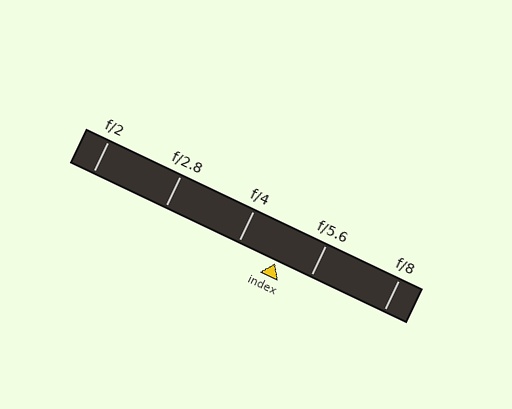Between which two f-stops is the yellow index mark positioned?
The index mark is between f/4 and f/5.6.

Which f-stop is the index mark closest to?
The index mark is closest to f/5.6.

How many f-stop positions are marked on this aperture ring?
There are 5 f-stop positions marked.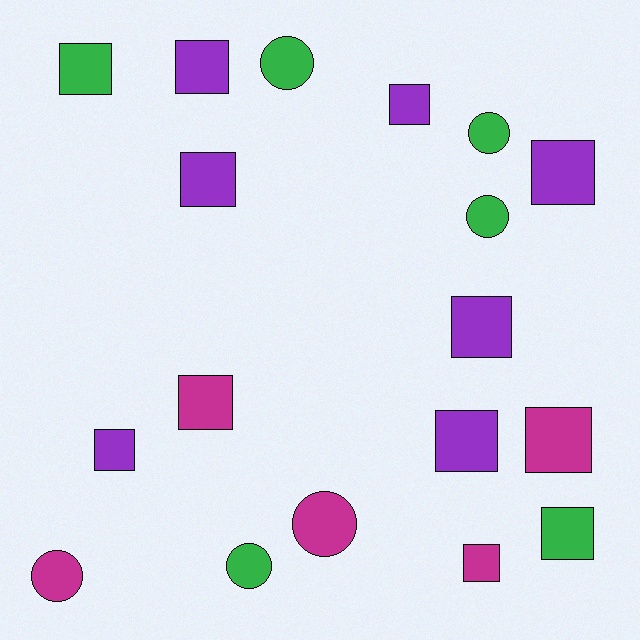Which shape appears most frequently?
Square, with 12 objects.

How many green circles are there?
There are 4 green circles.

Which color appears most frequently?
Purple, with 7 objects.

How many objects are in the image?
There are 18 objects.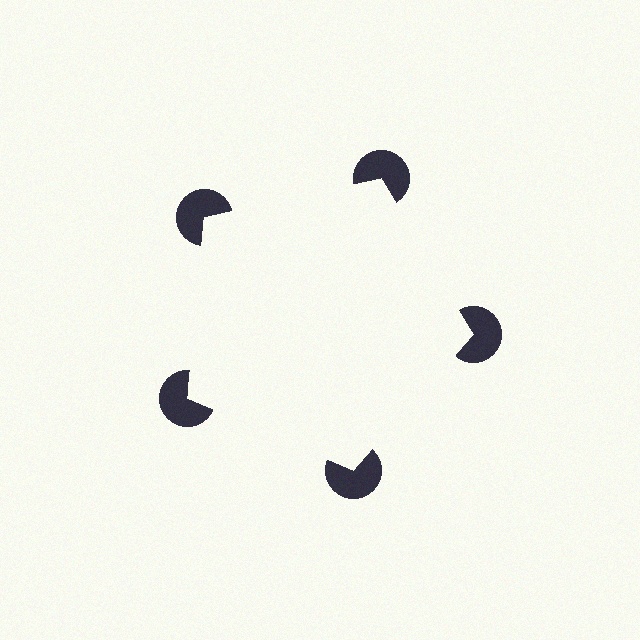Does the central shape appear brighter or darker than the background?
It typically appears slightly brighter than the background, even though no actual brightness change is drawn.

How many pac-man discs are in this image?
There are 5 — one at each vertex of the illusory pentagon.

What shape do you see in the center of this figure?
An illusory pentagon — its edges are inferred from the aligned wedge cuts in the pac-man discs, not physically drawn.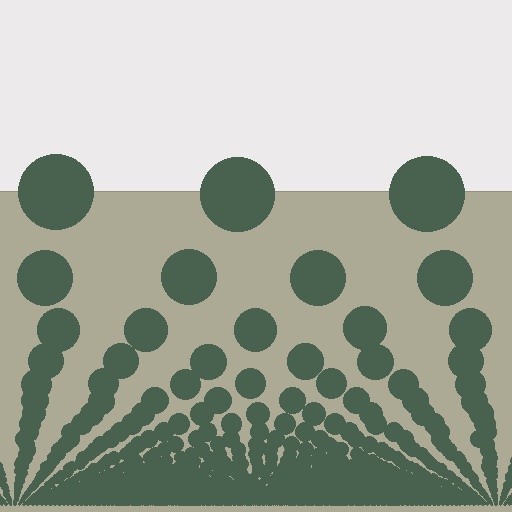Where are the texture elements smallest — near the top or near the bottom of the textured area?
Near the bottom.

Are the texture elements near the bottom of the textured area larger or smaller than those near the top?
Smaller. The gradient is inverted — elements near the bottom are smaller and denser.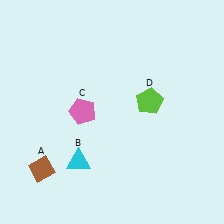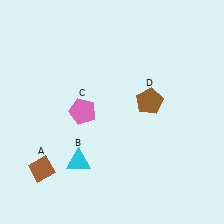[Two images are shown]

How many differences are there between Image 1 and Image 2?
There is 1 difference between the two images.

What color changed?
The pentagon (D) changed from lime in Image 1 to brown in Image 2.